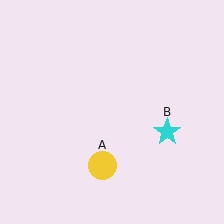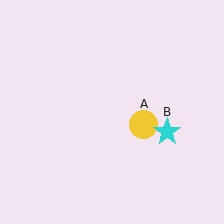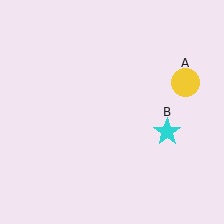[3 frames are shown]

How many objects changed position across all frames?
1 object changed position: yellow circle (object A).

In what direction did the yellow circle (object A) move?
The yellow circle (object A) moved up and to the right.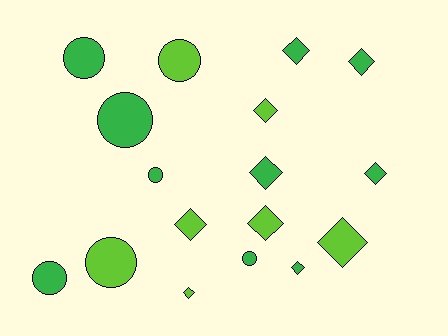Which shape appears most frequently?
Diamond, with 10 objects.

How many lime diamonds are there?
There are 5 lime diamonds.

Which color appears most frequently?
Green, with 10 objects.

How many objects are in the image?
There are 17 objects.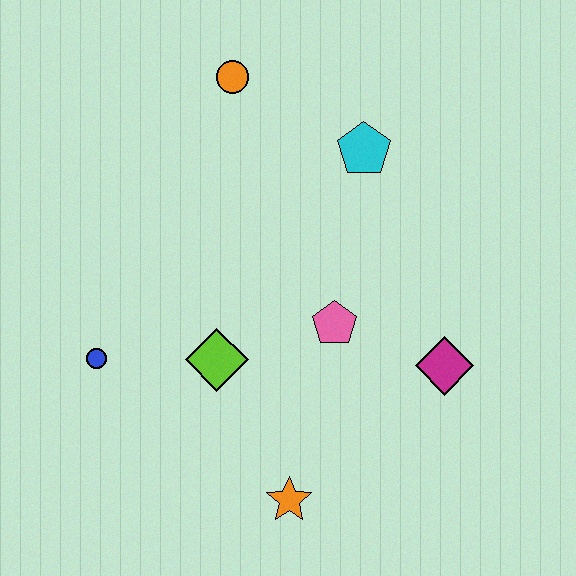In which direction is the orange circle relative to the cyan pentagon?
The orange circle is to the left of the cyan pentagon.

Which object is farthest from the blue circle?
The magenta diamond is farthest from the blue circle.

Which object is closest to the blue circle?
The lime diamond is closest to the blue circle.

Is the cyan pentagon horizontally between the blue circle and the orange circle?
No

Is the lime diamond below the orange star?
No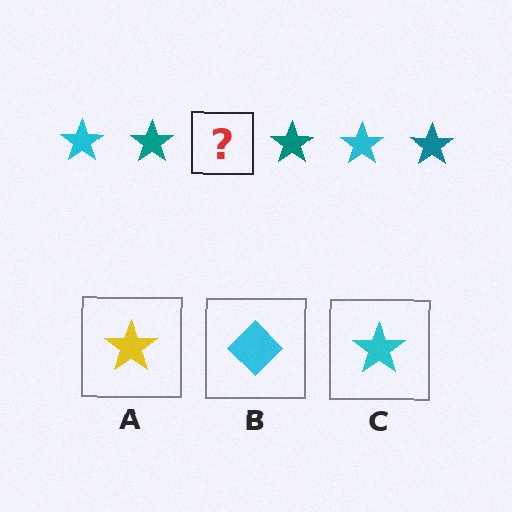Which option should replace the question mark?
Option C.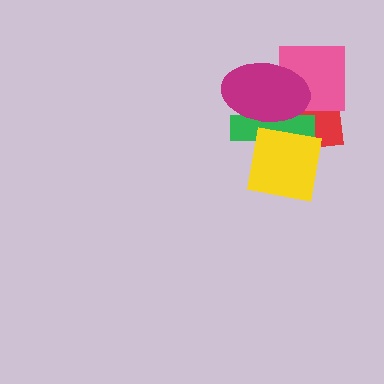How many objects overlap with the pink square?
3 objects overlap with the pink square.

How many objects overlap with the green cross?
4 objects overlap with the green cross.